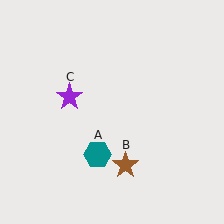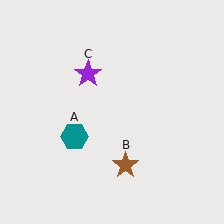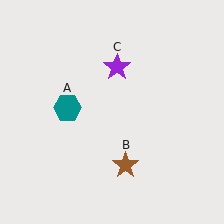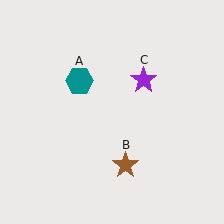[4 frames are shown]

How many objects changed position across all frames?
2 objects changed position: teal hexagon (object A), purple star (object C).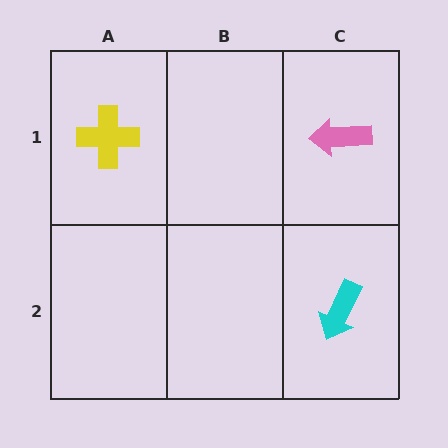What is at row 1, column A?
A yellow cross.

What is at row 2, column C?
A cyan arrow.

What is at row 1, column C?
A pink arrow.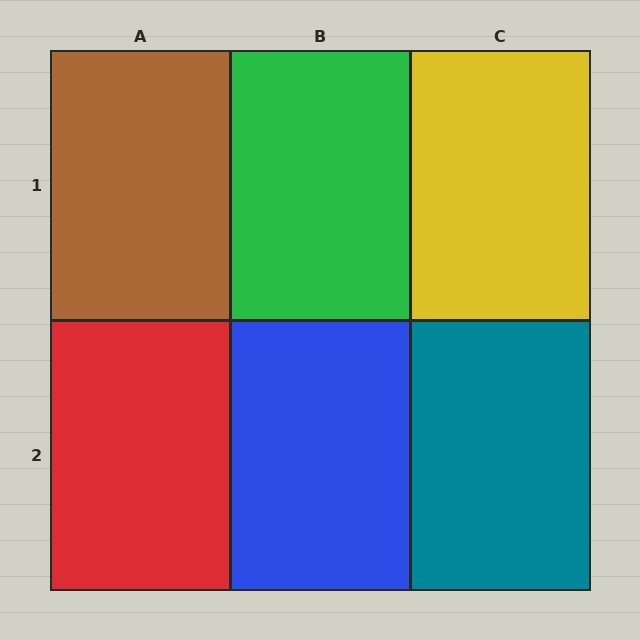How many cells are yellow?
1 cell is yellow.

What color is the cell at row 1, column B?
Green.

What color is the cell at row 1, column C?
Yellow.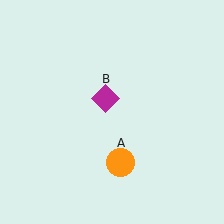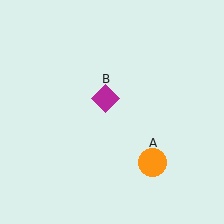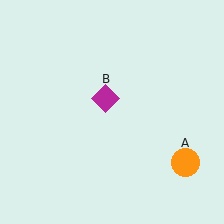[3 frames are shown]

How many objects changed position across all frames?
1 object changed position: orange circle (object A).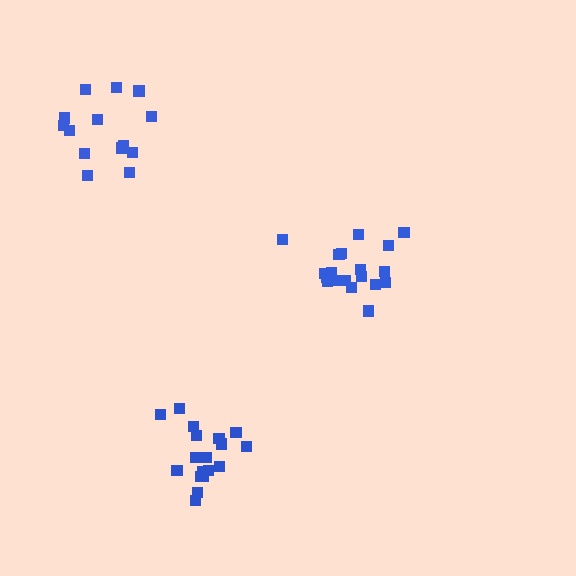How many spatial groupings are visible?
There are 3 spatial groupings.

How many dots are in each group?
Group 1: 19 dots, Group 2: 14 dots, Group 3: 18 dots (51 total).